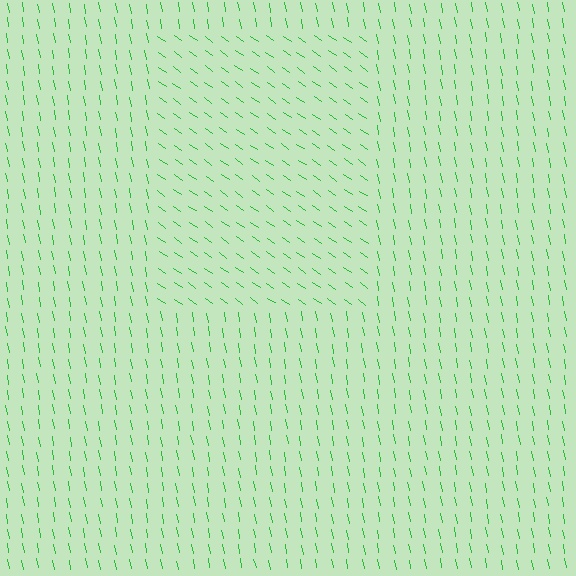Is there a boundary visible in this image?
Yes, there is a texture boundary formed by a change in line orientation.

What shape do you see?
I see a rectangle.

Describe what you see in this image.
The image is filled with small green line segments. A rectangle region in the image has lines oriented differently from the surrounding lines, creating a visible texture boundary.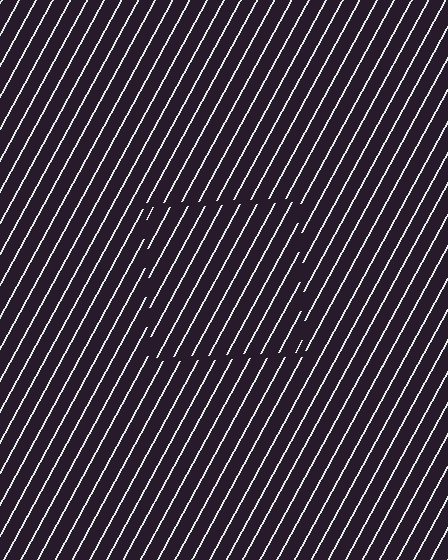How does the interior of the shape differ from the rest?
The interior of the shape contains the same grating, shifted by half a period — the contour is defined by the phase discontinuity where line-ends from the inner and outer gratings abut.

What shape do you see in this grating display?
An illusory square. The interior of the shape contains the same grating, shifted by half a period — the contour is defined by the phase discontinuity where line-ends from the inner and outer gratings abut.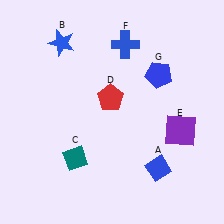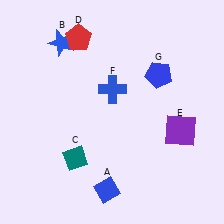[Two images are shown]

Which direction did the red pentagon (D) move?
The red pentagon (D) moved up.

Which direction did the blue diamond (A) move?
The blue diamond (A) moved left.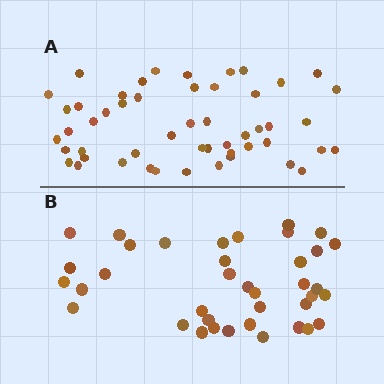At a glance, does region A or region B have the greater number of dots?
Region A (the top region) has more dots.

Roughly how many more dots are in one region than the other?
Region A has approximately 15 more dots than region B.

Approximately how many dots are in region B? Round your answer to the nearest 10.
About 40 dots. (The exact count is 38, which rounds to 40.)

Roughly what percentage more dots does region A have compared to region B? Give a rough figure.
About 35% more.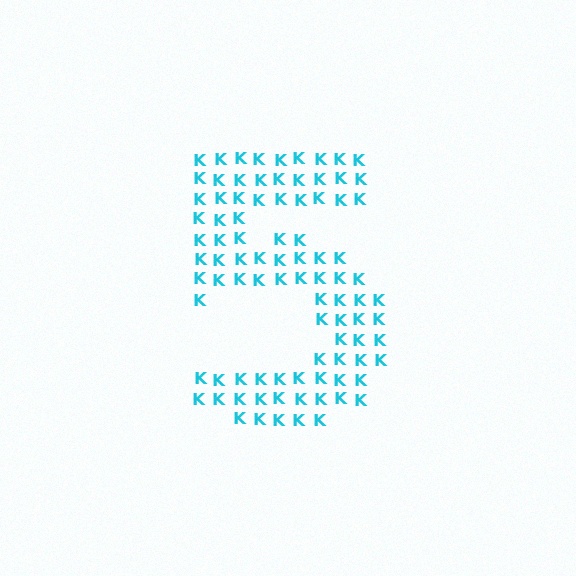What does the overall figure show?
The overall figure shows the digit 5.